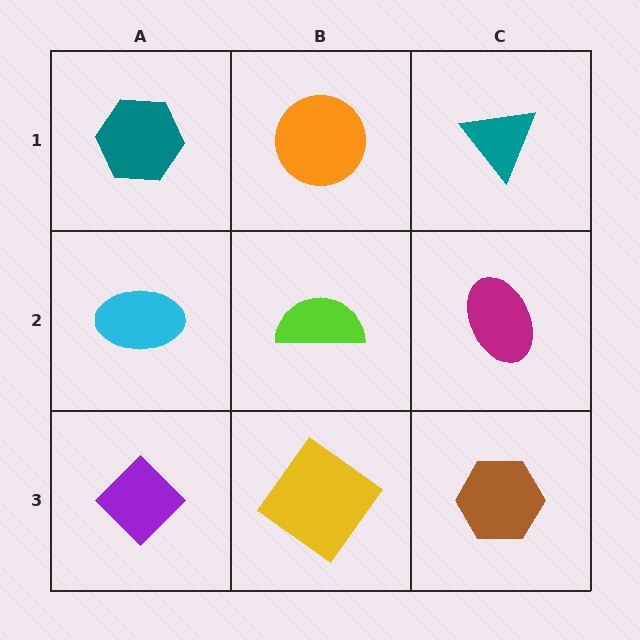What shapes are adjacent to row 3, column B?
A lime semicircle (row 2, column B), a purple diamond (row 3, column A), a brown hexagon (row 3, column C).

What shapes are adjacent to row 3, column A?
A cyan ellipse (row 2, column A), a yellow diamond (row 3, column B).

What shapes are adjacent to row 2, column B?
An orange circle (row 1, column B), a yellow diamond (row 3, column B), a cyan ellipse (row 2, column A), a magenta ellipse (row 2, column C).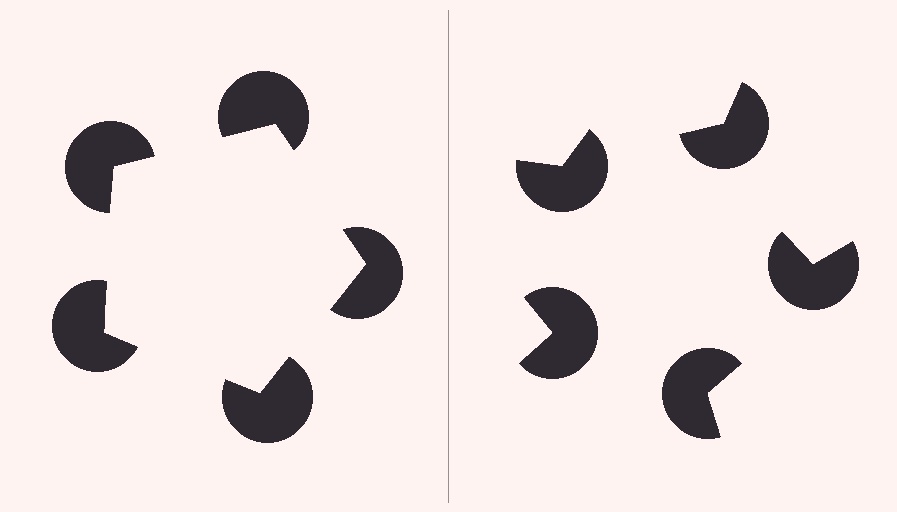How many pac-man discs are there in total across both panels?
10 — 5 on each side.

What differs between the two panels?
The pac-man discs are positioned identically on both sides; only the wedge orientations differ. On the left they align to a pentagon; on the right they are misaligned.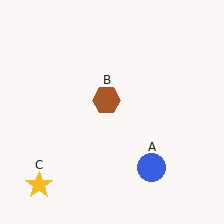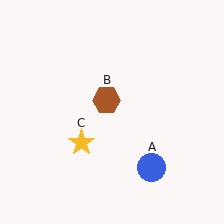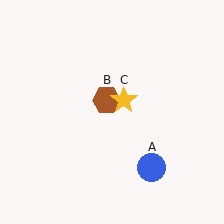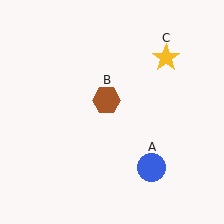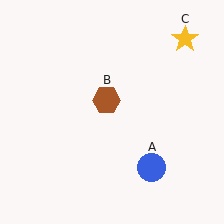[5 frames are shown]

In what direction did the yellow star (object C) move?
The yellow star (object C) moved up and to the right.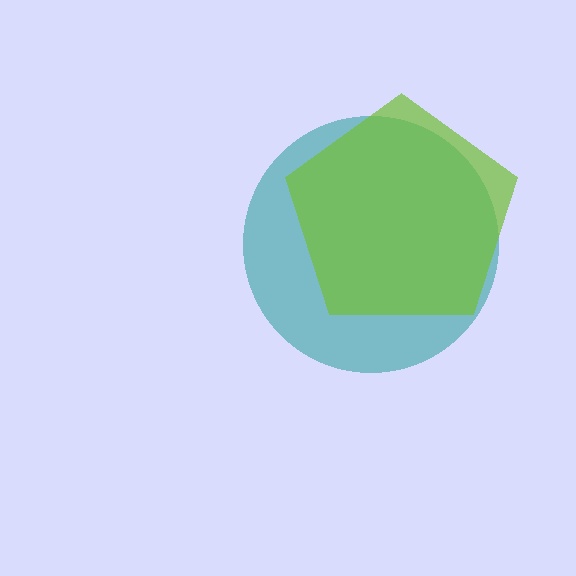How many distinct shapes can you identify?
There are 2 distinct shapes: a teal circle, a lime pentagon.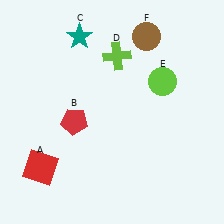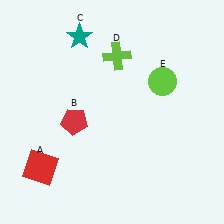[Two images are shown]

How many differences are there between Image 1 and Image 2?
There is 1 difference between the two images.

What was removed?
The brown circle (F) was removed in Image 2.